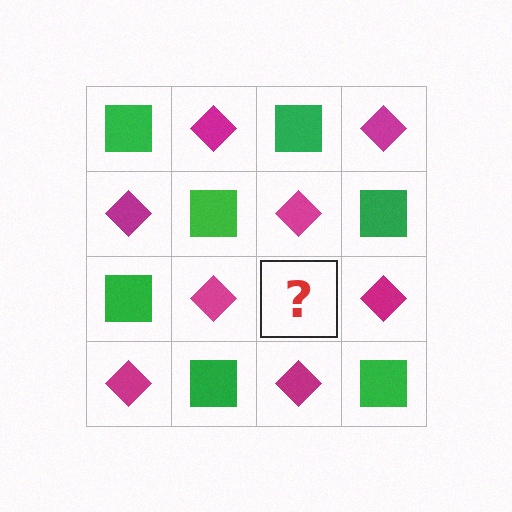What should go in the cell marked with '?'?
The missing cell should contain a green square.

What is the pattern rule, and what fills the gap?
The rule is that it alternates green square and magenta diamond in a checkerboard pattern. The gap should be filled with a green square.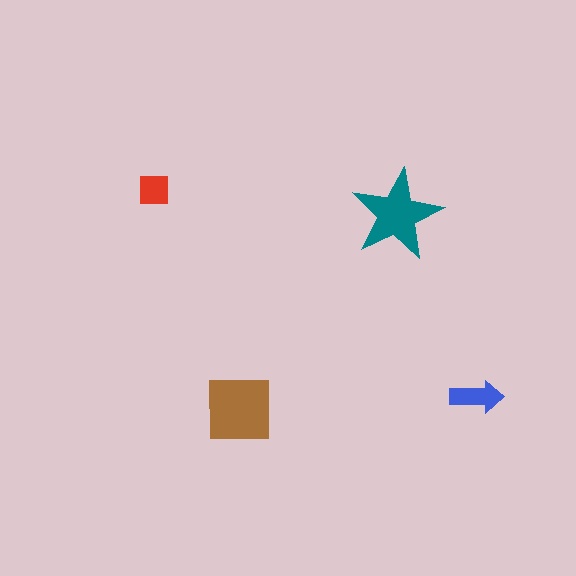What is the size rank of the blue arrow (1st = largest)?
3rd.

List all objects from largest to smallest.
The brown square, the teal star, the blue arrow, the red square.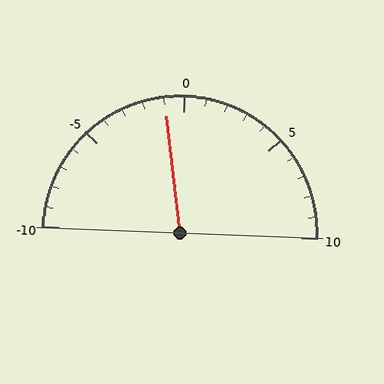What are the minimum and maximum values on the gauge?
The gauge ranges from -10 to 10.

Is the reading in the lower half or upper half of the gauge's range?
The reading is in the lower half of the range (-10 to 10).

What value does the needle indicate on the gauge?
The needle indicates approximately -1.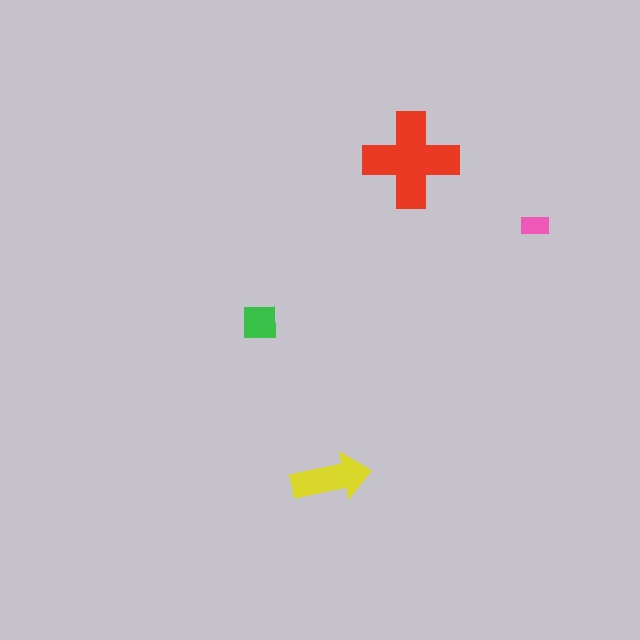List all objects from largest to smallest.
The red cross, the yellow arrow, the green square, the pink rectangle.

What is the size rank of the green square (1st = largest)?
3rd.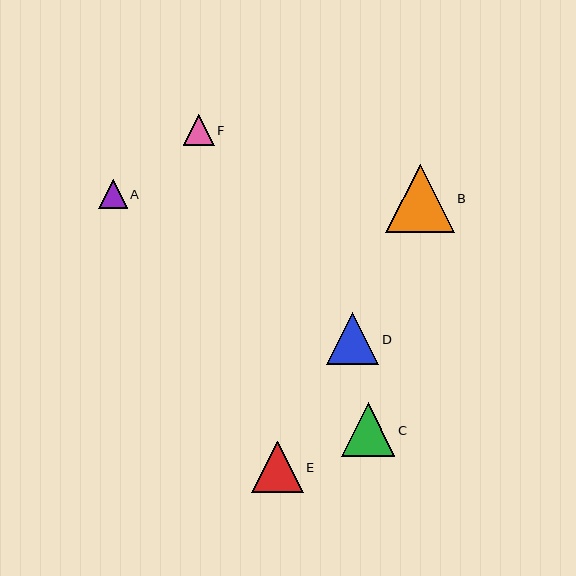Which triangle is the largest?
Triangle B is the largest with a size of approximately 69 pixels.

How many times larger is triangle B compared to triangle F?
Triangle B is approximately 2.2 times the size of triangle F.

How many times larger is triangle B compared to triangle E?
Triangle B is approximately 1.3 times the size of triangle E.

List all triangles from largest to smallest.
From largest to smallest: B, C, D, E, F, A.